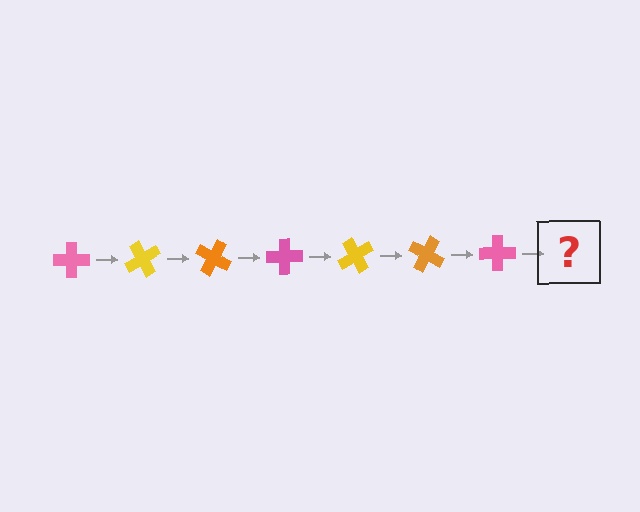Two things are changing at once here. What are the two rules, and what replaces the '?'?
The two rules are that it rotates 60 degrees each step and the color cycles through pink, yellow, and orange. The '?' should be a yellow cross, rotated 420 degrees from the start.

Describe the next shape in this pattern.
It should be a yellow cross, rotated 420 degrees from the start.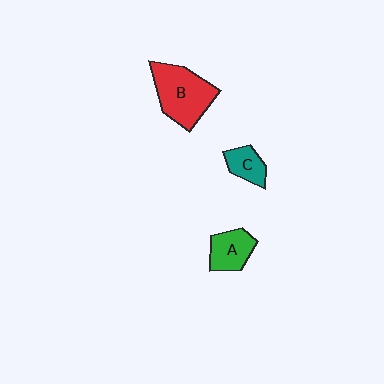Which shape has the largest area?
Shape B (red).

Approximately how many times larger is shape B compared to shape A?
Approximately 1.8 times.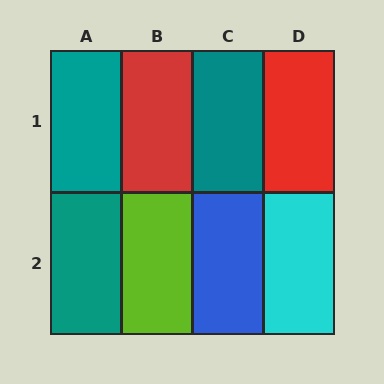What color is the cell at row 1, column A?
Teal.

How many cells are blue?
1 cell is blue.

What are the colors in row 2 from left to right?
Teal, lime, blue, cyan.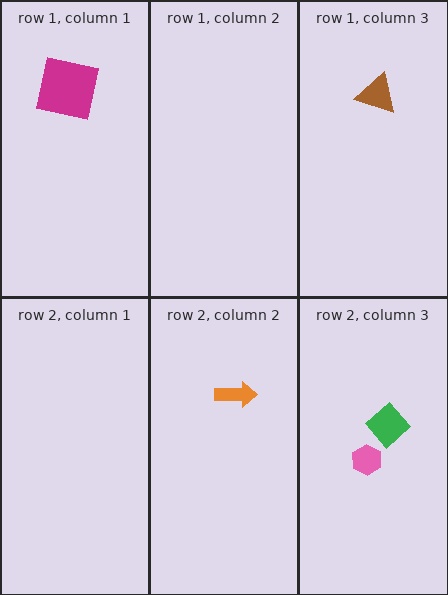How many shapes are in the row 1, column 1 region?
1.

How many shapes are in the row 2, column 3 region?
2.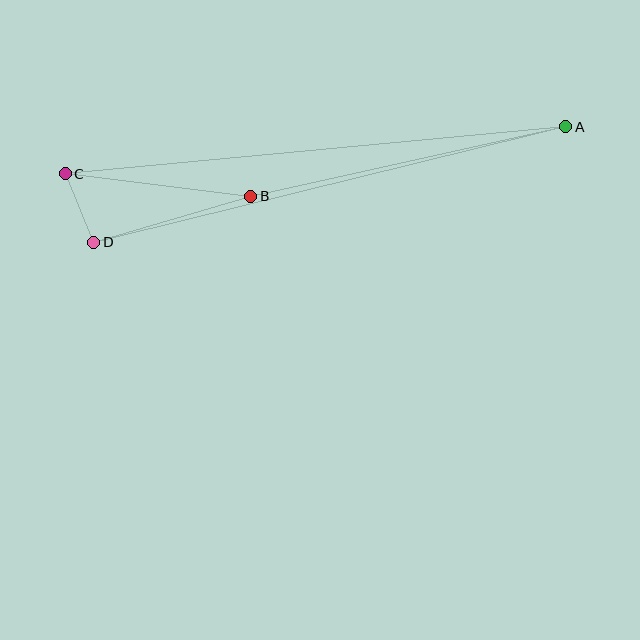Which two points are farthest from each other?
Points A and C are farthest from each other.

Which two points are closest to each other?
Points C and D are closest to each other.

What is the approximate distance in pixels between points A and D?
The distance between A and D is approximately 486 pixels.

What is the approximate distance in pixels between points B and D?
The distance between B and D is approximately 164 pixels.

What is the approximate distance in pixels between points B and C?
The distance between B and C is approximately 187 pixels.